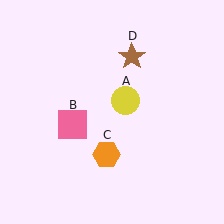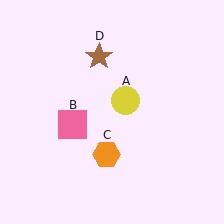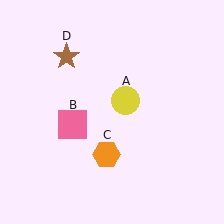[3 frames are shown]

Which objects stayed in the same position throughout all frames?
Yellow circle (object A) and pink square (object B) and orange hexagon (object C) remained stationary.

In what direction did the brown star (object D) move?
The brown star (object D) moved left.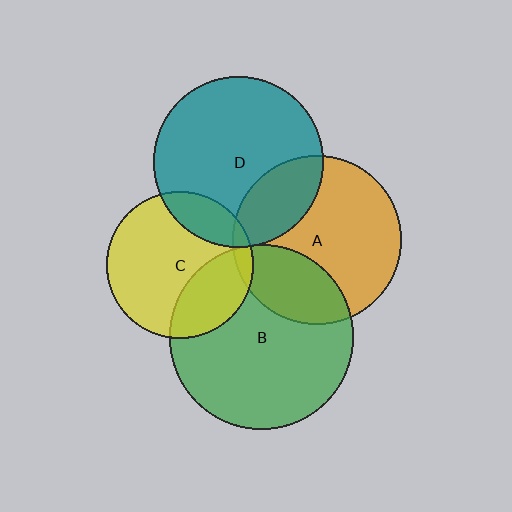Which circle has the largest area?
Circle B (green).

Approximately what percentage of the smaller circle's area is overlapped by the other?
Approximately 5%.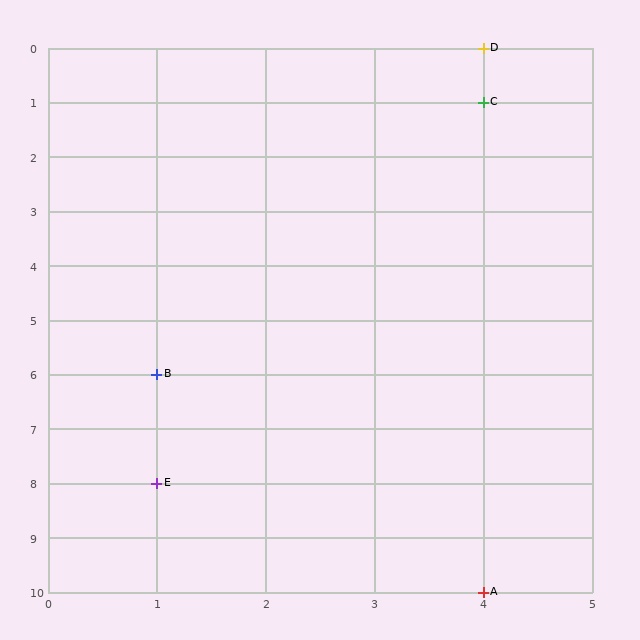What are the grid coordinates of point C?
Point C is at grid coordinates (4, 1).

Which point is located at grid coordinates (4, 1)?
Point C is at (4, 1).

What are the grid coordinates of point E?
Point E is at grid coordinates (1, 8).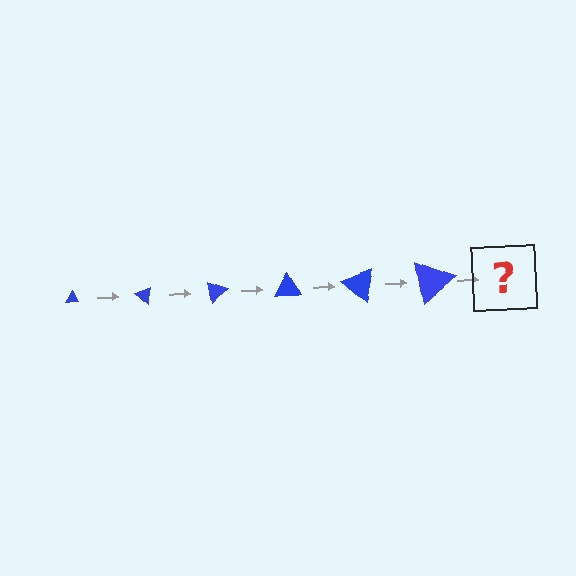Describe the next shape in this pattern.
It should be a triangle, larger than the previous one and rotated 240 degrees from the start.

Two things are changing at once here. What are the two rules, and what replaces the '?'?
The two rules are that the triangle grows larger each step and it rotates 40 degrees each step. The '?' should be a triangle, larger than the previous one and rotated 240 degrees from the start.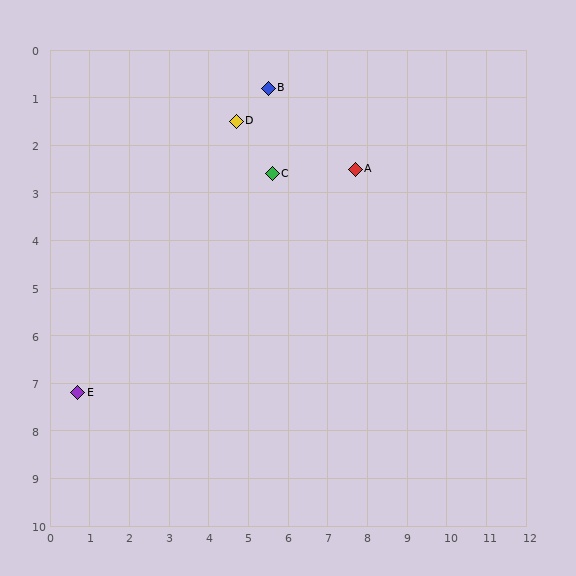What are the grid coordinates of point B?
Point B is at approximately (5.5, 0.8).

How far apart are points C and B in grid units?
Points C and B are about 1.8 grid units apart.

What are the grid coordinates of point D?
Point D is at approximately (4.7, 1.5).